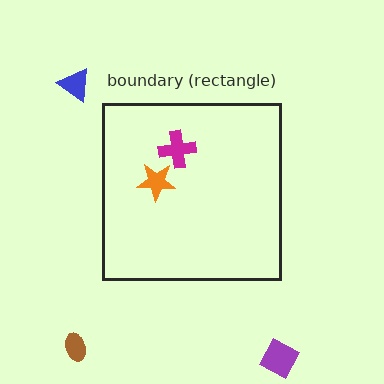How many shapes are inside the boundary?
2 inside, 3 outside.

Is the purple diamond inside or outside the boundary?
Outside.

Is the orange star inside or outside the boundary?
Inside.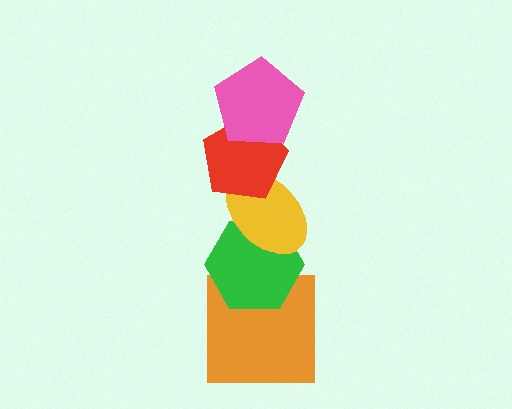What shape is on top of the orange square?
The green hexagon is on top of the orange square.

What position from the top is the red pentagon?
The red pentagon is 2nd from the top.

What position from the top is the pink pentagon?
The pink pentagon is 1st from the top.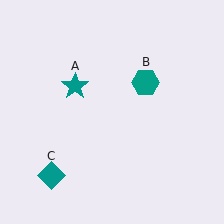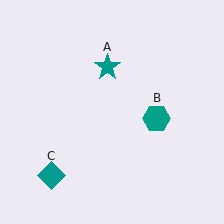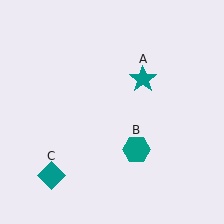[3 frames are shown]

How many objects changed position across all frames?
2 objects changed position: teal star (object A), teal hexagon (object B).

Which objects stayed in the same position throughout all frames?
Teal diamond (object C) remained stationary.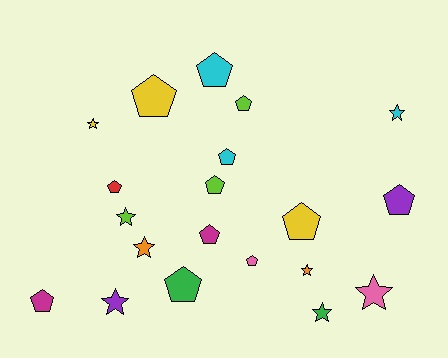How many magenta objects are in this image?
There are 2 magenta objects.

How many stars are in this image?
There are 8 stars.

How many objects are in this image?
There are 20 objects.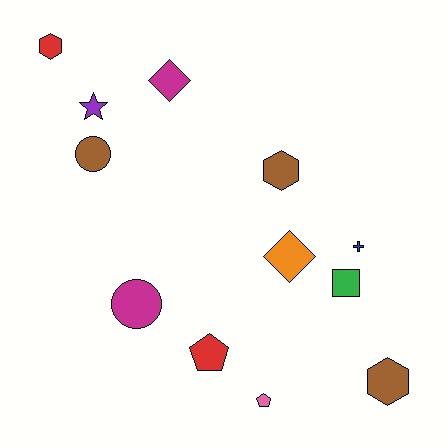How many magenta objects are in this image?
There are 2 magenta objects.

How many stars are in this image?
There is 1 star.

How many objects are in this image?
There are 12 objects.